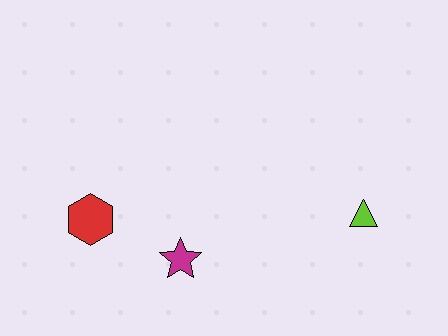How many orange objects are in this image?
There are no orange objects.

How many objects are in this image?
There are 3 objects.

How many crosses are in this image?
There are no crosses.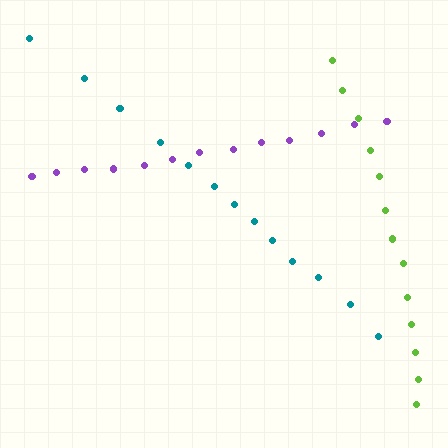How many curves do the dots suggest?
There are 3 distinct paths.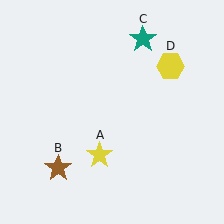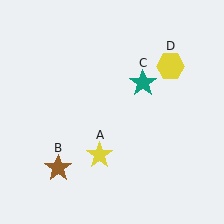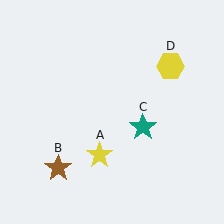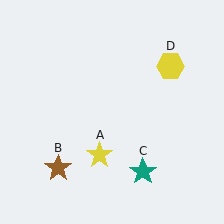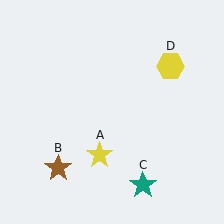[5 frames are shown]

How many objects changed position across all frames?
1 object changed position: teal star (object C).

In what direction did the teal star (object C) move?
The teal star (object C) moved down.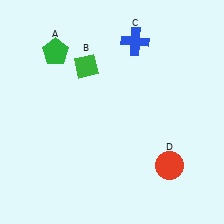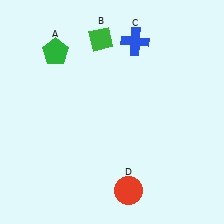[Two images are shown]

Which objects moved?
The objects that moved are: the green diamond (B), the red circle (D).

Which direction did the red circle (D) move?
The red circle (D) moved left.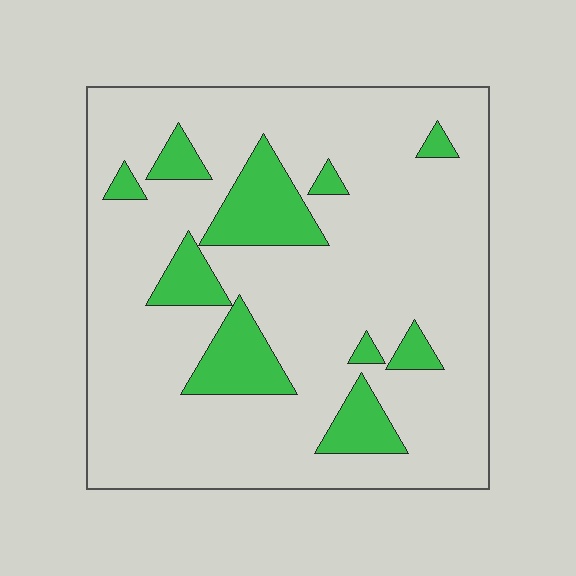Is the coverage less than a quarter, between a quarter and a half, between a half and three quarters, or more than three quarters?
Less than a quarter.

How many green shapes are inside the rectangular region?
10.